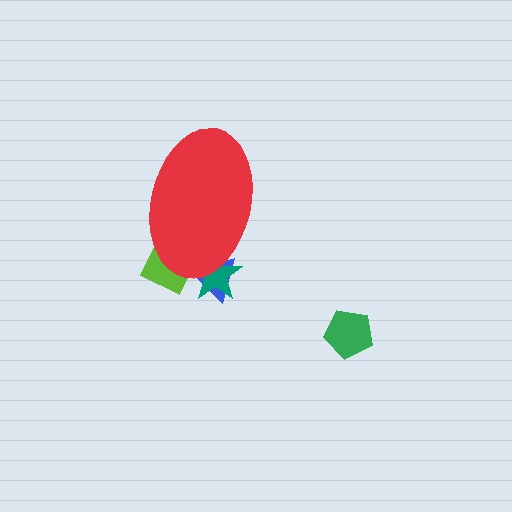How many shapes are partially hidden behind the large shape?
3 shapes are partially hidden.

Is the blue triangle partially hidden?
Yes, the blue triangle is partially hidden behind the red ellipse.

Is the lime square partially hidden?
Yes, the lime square is partially hidden behind the red ellipse.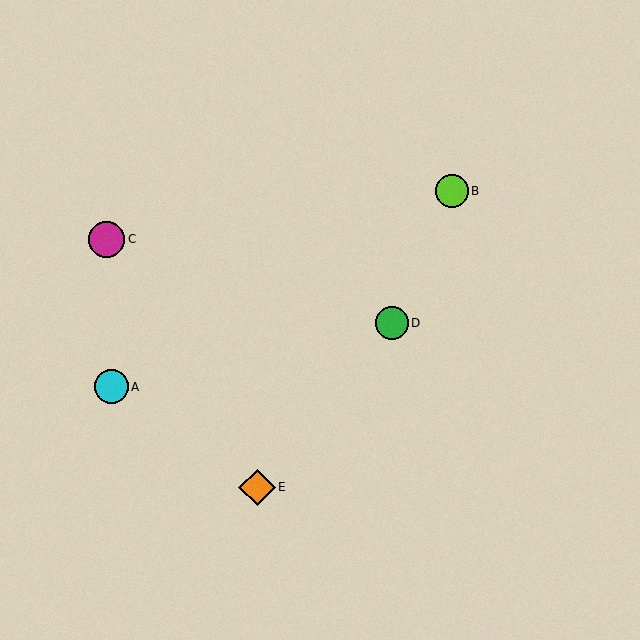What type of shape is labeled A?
Shape A is a cyan circle.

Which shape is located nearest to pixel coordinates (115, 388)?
The cyan circle (labeled A) at (111, 387) is nearest to that location.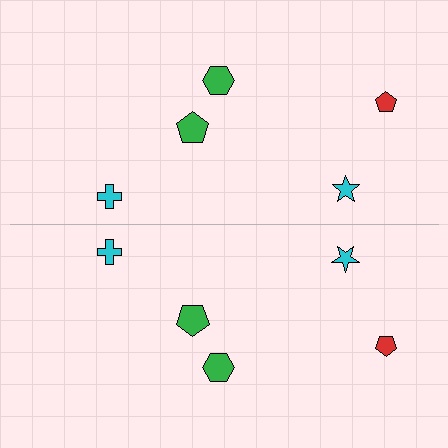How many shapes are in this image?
There are 10 shapes in this image.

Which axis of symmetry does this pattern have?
The pattern has a horizontal axis of symmetry running through the center of the image.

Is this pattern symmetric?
Yes, this pattern has bilateral (reflection) symmetry.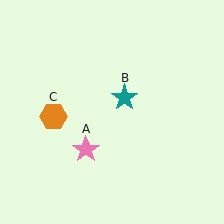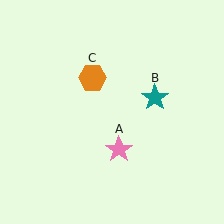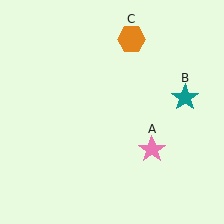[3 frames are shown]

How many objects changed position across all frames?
3 objects changed position: pink star (object A), teal star (object B), orange hexagon (object C).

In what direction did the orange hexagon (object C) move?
The orange hexagon (object C) moved up and to the right.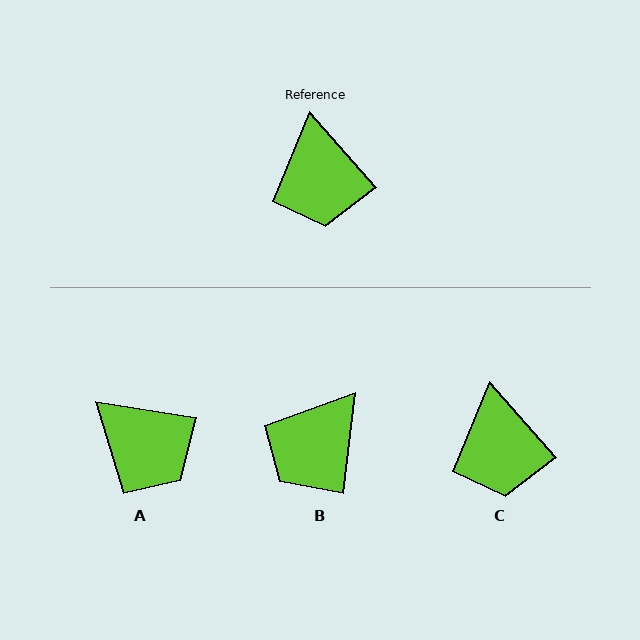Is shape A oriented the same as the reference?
No, it is off by about 39 degrees.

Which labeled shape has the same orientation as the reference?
C.